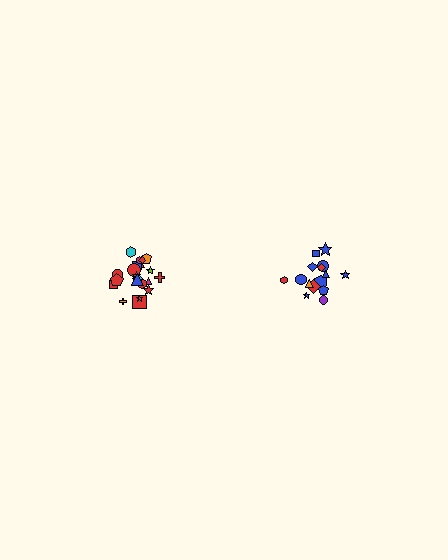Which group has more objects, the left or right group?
The left group.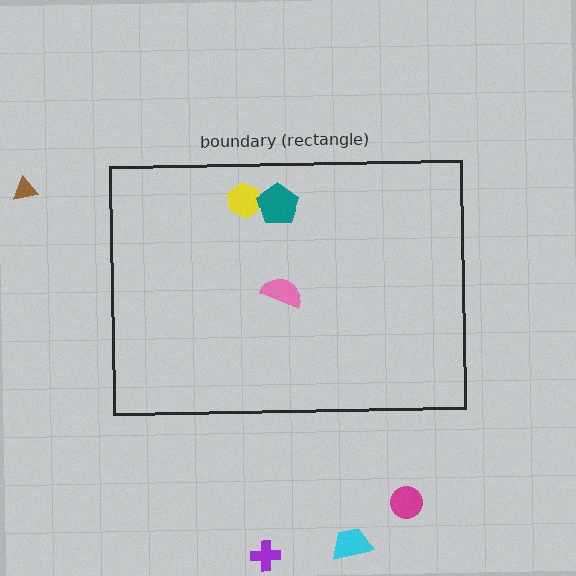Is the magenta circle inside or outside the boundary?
Outside.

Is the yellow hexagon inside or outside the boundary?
Inside.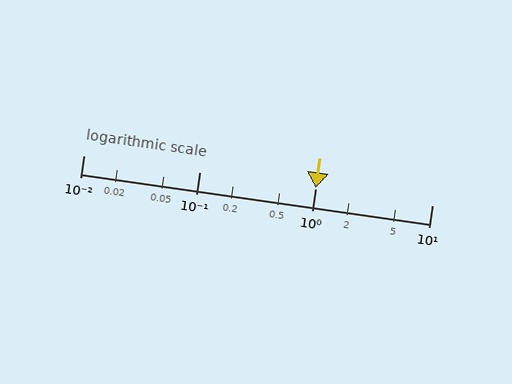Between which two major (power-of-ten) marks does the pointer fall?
The pointer is between 1 and 10.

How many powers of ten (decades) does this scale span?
The scale spans 3 decades, from 0.01 to 10.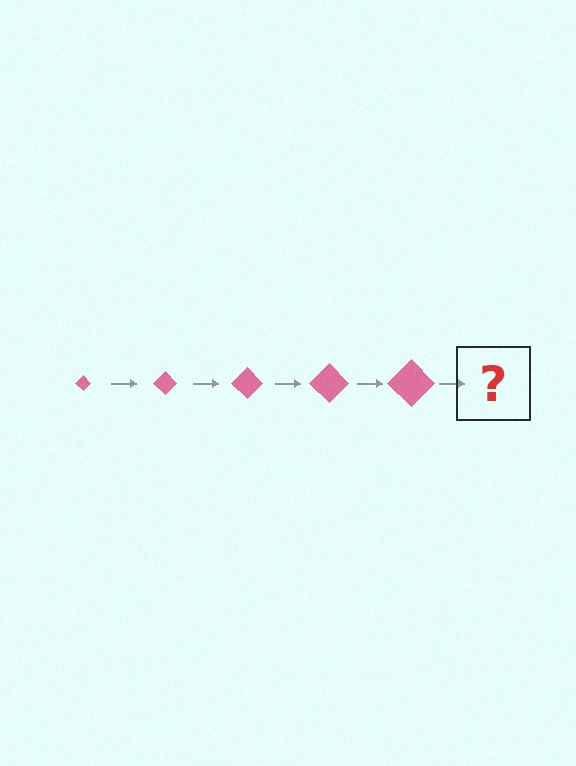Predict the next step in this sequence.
The next step is a pink diamond, larger than the previous one.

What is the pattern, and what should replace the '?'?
The pattern is that the diamond gets progressively larger each step. The '?' should be a pink diamond, larger than the previous one.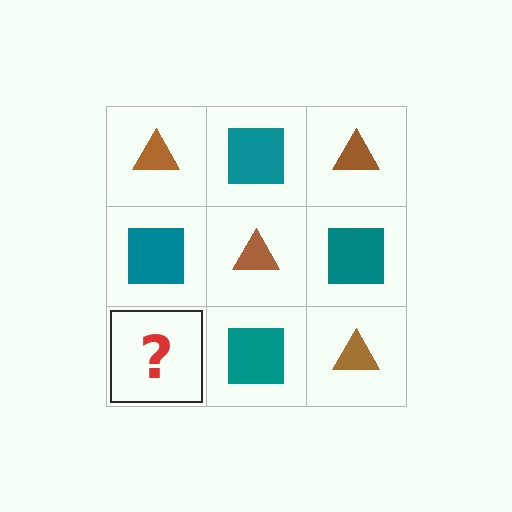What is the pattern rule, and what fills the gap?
The rule is that it alternates brown triangle and teal square in a checkerboard pattern. The gap should be filled with a brown triangle.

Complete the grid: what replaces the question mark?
The question mark should be replaced with a brown triangle.